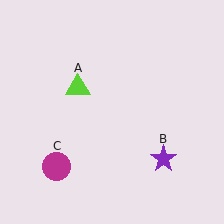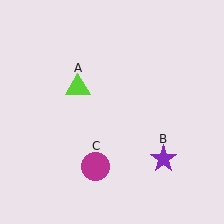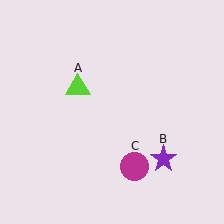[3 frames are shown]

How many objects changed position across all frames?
1 object changed position: magenta circle (object C).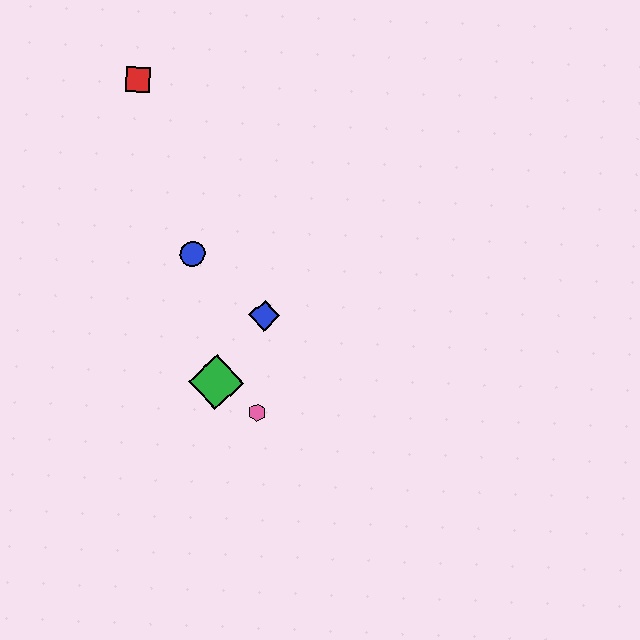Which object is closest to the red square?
The blue circle is closest to the red square.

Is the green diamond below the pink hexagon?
No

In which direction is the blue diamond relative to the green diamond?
The blue diamond is above the green diamond.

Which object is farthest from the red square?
The pink hexagon is farthest from the red square.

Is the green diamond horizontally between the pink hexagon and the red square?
Yes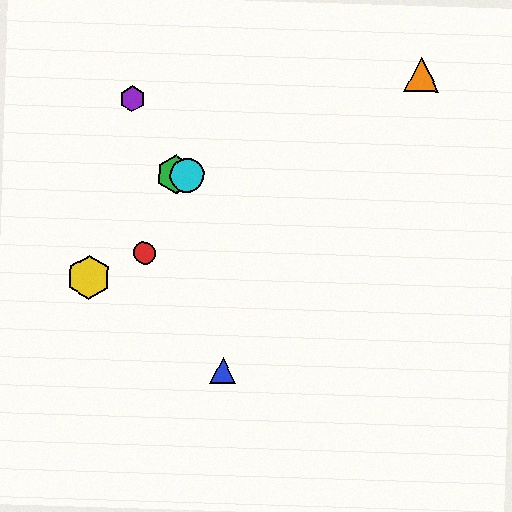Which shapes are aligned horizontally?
The green hexagon, the cyan circle are aligned horizontally.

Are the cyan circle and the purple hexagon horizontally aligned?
No, the cyan circle is at y≈175 and the purple hexagon is at y≈99.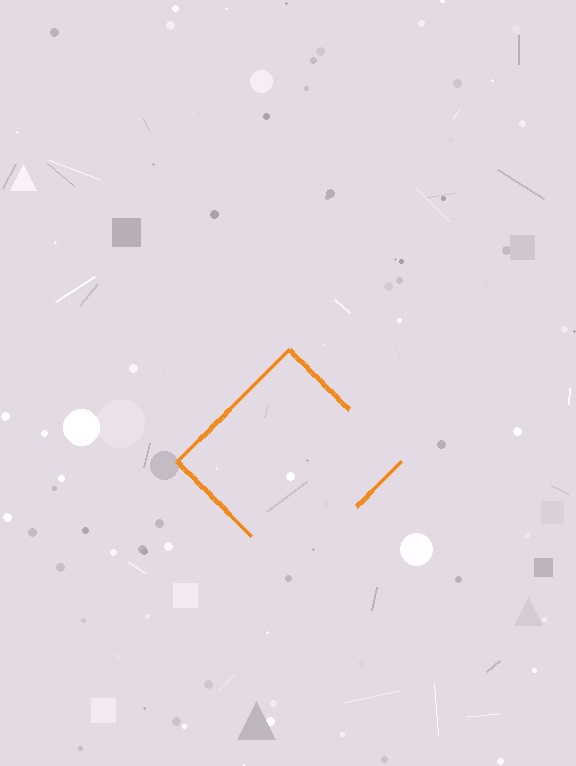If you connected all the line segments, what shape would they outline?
They would outline a diamond.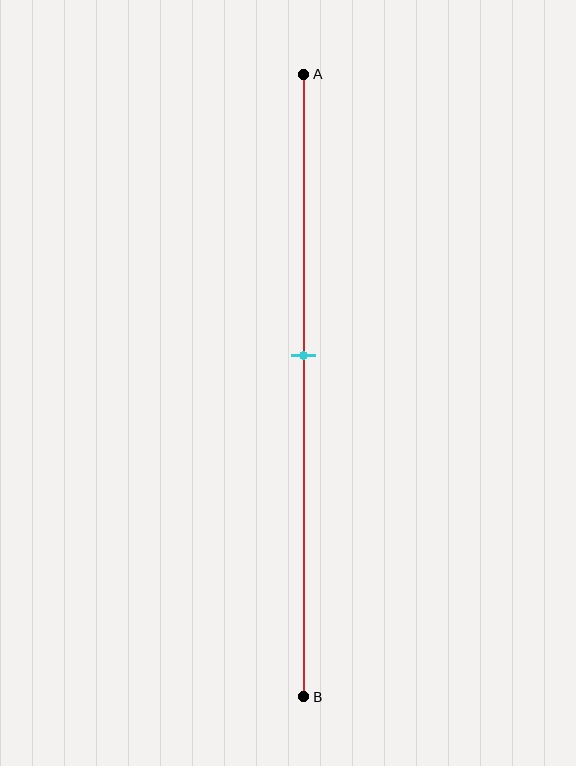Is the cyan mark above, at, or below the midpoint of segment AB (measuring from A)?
The cyan mark is above the midpoint of segment AB.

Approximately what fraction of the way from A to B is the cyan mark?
The cyan mark is approximately 45% of the way from A to B.